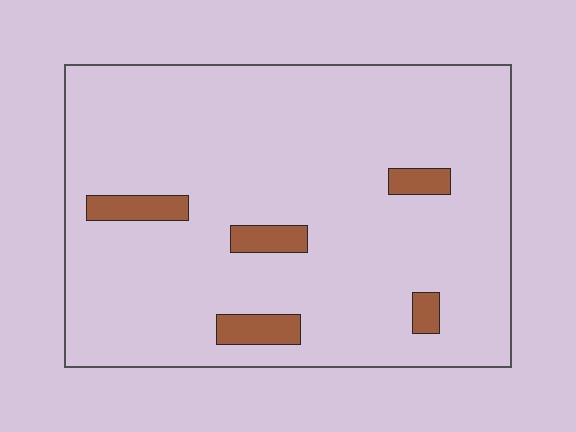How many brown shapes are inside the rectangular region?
5.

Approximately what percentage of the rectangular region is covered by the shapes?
Approximately 10%.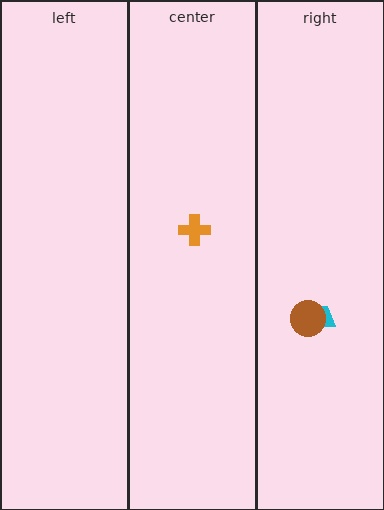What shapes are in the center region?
The orange cross.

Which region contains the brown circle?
The right region.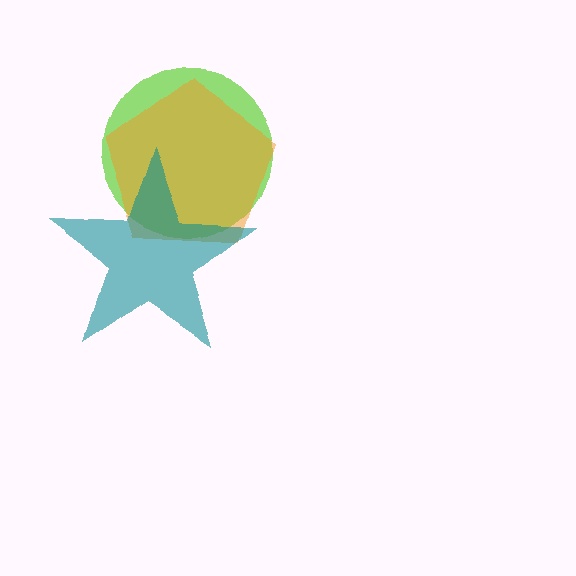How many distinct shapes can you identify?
There are 3 distinct shapes: a lime circle, an orange pentagon, a teal star.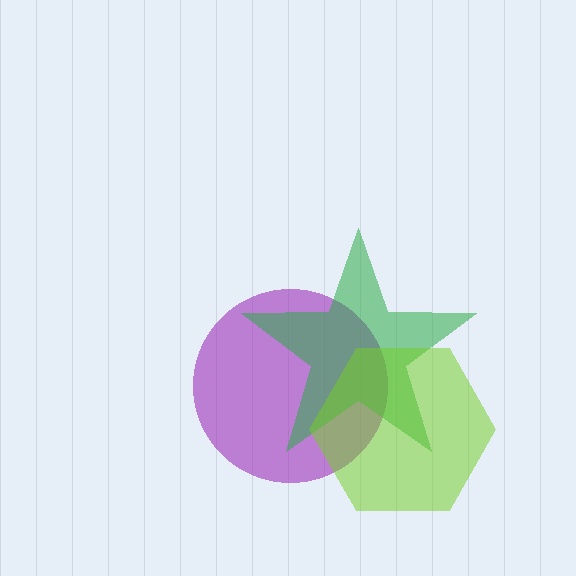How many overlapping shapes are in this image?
There are 3 overlapping shapes in the image.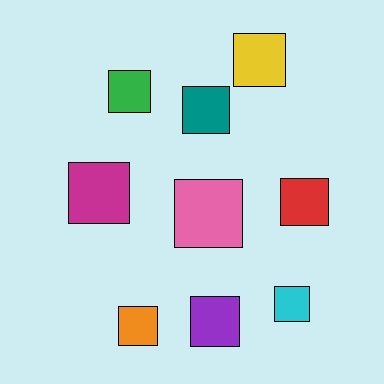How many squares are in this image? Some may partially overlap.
There are 9 squares.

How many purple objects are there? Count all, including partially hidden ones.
There is 1 purple object.